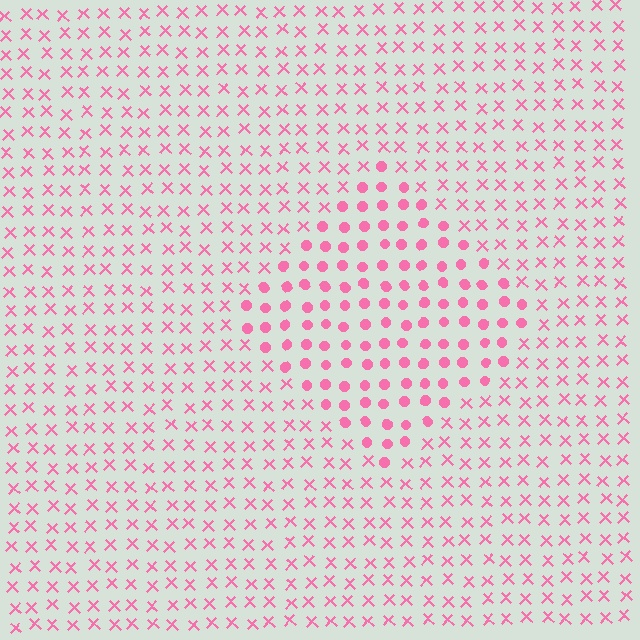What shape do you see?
I see a diamond.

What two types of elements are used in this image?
The image uses circles inside the diamond region and X marks outside it.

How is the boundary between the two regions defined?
The boundary is defined by a change in element shape: circles inside vs. X marks outside. All elements share the same color and spacing.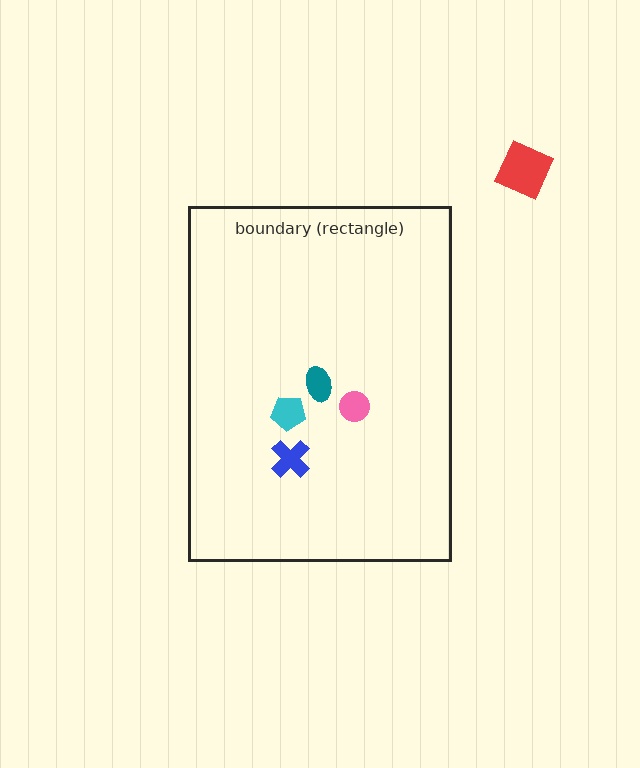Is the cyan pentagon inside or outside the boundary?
Inside.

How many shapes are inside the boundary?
4 inside, 1 outside.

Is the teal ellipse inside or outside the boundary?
Inside.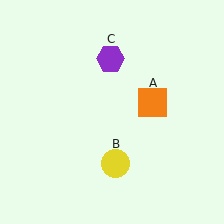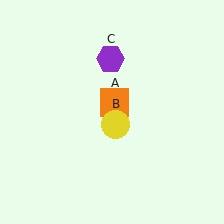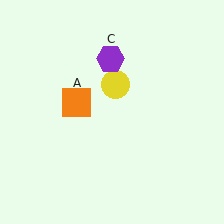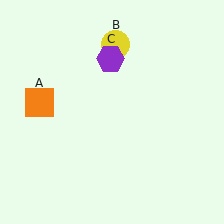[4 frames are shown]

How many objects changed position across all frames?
2 objects changed position: orange square (object A), yellow circle (object B).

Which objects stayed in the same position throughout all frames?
Purple hexagon (object C) remained stationary.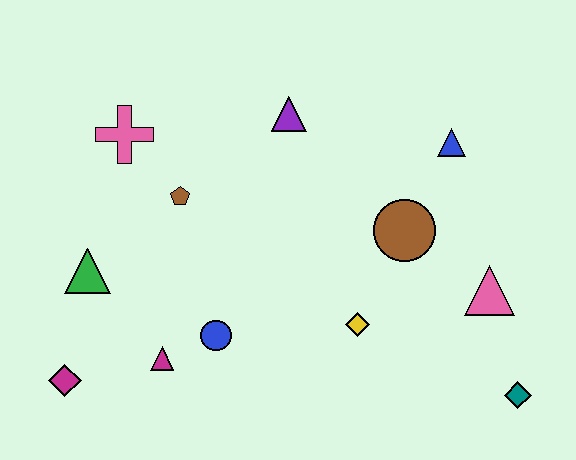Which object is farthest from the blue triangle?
The magenta diamond is farthest from the blue triangle.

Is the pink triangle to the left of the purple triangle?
No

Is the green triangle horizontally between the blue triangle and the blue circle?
No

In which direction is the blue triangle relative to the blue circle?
The blue triangle is to the right of the blue circle.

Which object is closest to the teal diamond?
The pink triangle is closest to the teal diamond.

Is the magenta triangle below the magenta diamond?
No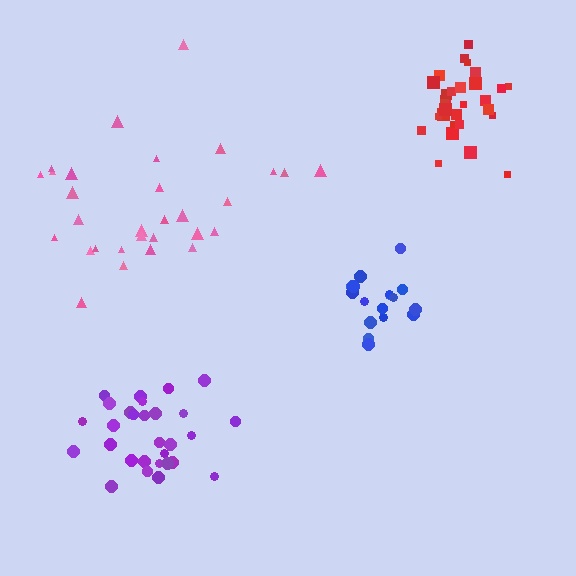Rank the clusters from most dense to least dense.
blue, red, purple, pink.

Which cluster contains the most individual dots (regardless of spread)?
Red (31).